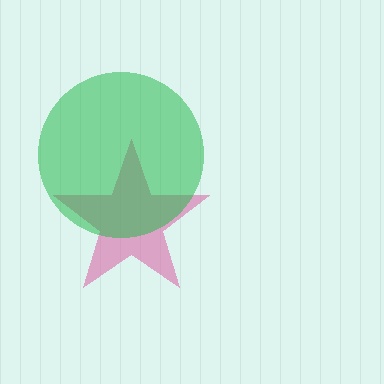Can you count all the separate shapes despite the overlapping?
Yes, there are 2 separate shapes.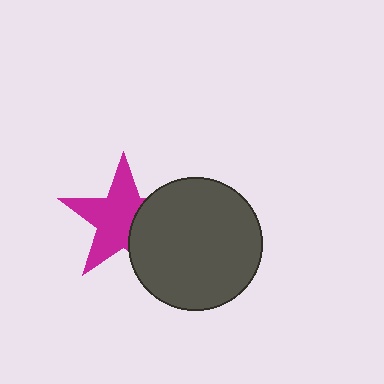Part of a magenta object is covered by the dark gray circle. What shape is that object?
It is a star.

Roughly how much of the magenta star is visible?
Most of it is visible (roughly 66%).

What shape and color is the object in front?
The object in front is a dark gray circle.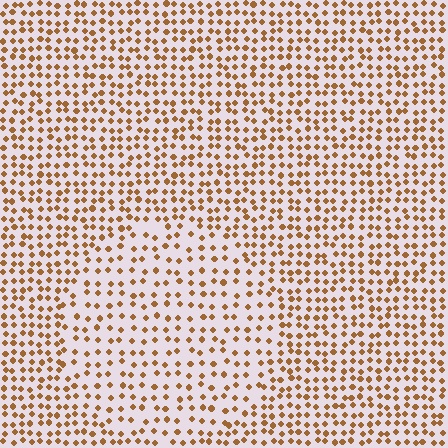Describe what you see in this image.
The image contains small brown elements arranged at two different densities. A circle-shaped region is visible where the elements are less densely packed than the surrounding area.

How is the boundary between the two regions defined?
The boundary is defined by a change in element density (approximately 1.7x ratio). All elements are the same color, size, and shape.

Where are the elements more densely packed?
The elements are more densely packed outside the circle boundary.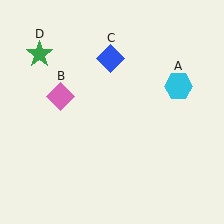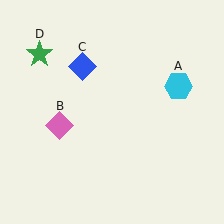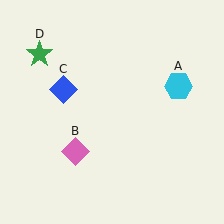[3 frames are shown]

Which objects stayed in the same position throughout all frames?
Cyan hexagon (object A) and green star (object D) remained stationary.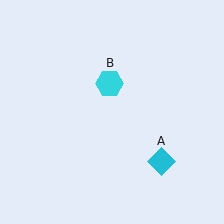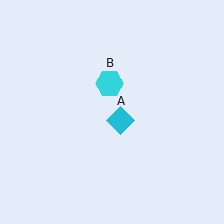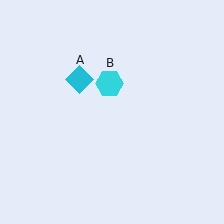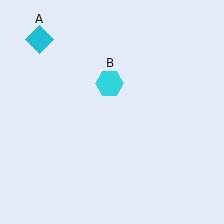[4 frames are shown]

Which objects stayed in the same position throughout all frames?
Cyan hexagon (object B) remained stationary.